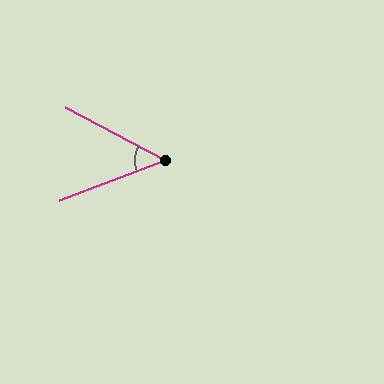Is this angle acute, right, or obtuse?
It is acute.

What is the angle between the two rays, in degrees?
Approximately 49 degrees.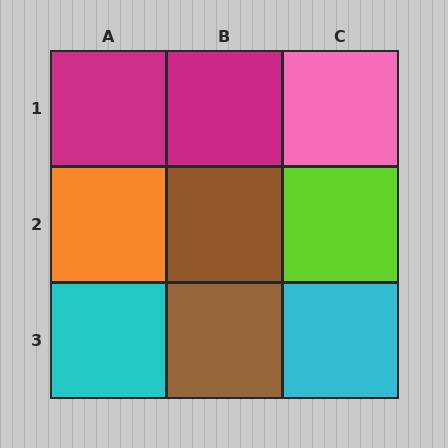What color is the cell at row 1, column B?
Magenta.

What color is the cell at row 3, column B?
Brown.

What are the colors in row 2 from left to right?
Orange, brown, lime.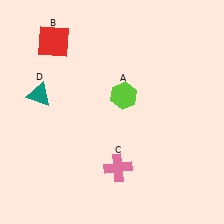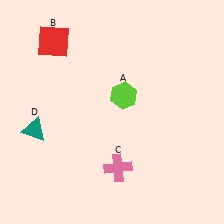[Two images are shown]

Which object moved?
The teal triangle (D) moved down.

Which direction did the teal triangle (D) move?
The teal triangle (D) moved down.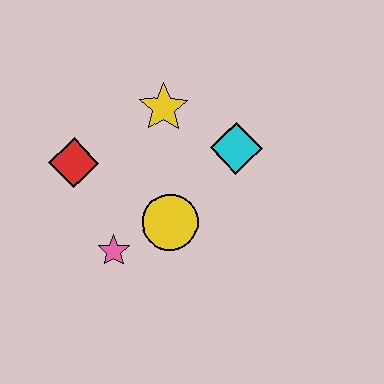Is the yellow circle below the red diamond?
Yes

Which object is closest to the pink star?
The yellow circle is closest to the pink star.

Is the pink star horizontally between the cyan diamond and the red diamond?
Yes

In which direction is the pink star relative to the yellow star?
The pink star is below the yellow star.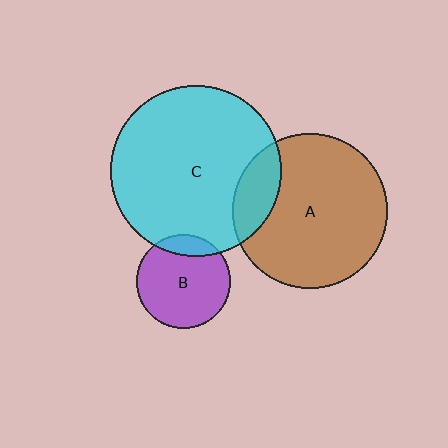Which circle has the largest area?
Circle C (cyan).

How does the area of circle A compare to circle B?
Approximately 2.7 times.